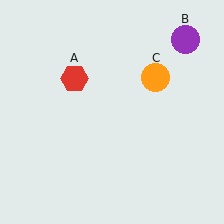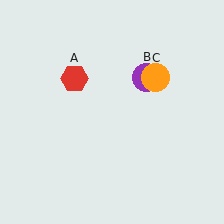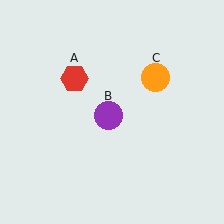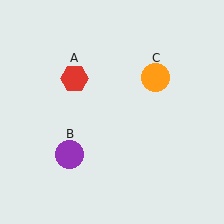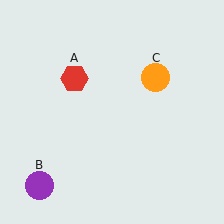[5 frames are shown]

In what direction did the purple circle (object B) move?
The purple circle (object B) moved down and to the left.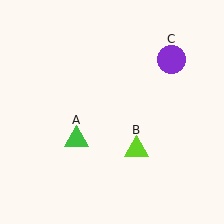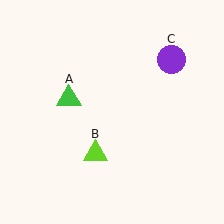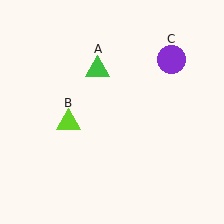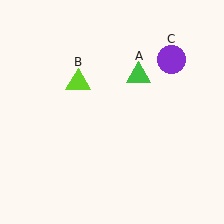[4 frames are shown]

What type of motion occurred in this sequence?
The green triangle (object A), lime triangle (object B) rotated clockwise around the center of the scene.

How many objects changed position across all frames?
2 objects changed position: green triangle (object A), lime triangle (object B).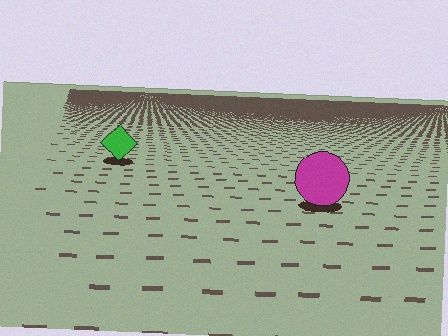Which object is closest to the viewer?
The magenta circle is closest. The texture marks near it are larger and more spread out.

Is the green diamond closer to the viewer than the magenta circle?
No. The magenta circle is closer — you can tell from the texture gradient: the ground texture is coarser near it.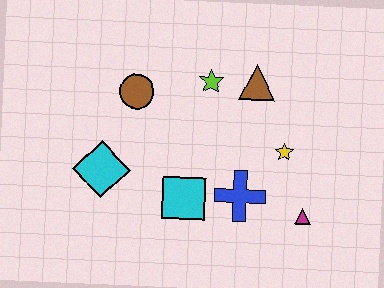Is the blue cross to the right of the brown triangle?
No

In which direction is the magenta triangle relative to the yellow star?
The magenta triangle is below the yellow star.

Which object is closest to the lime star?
The brown triangle is closest to the lime star.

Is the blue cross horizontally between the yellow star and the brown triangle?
No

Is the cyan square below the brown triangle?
Yes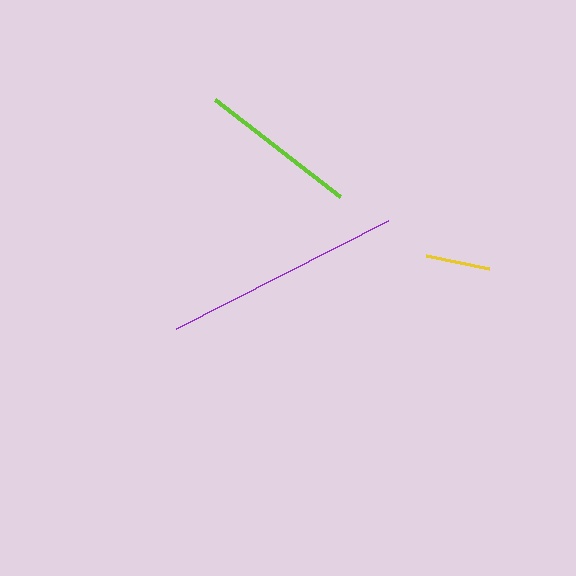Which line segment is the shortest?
The yellow line is the shortest at approximately 64 pixels.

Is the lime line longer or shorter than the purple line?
The purple line is longer than the lime line.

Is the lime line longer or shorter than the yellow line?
The lime line is longer than the yellow line.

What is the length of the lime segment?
The lime segment is approximately 158 pixels long.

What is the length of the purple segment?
The purple segment is approximately 238 pixels long.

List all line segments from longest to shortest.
From longest to shortest: purple, lime, yellow.